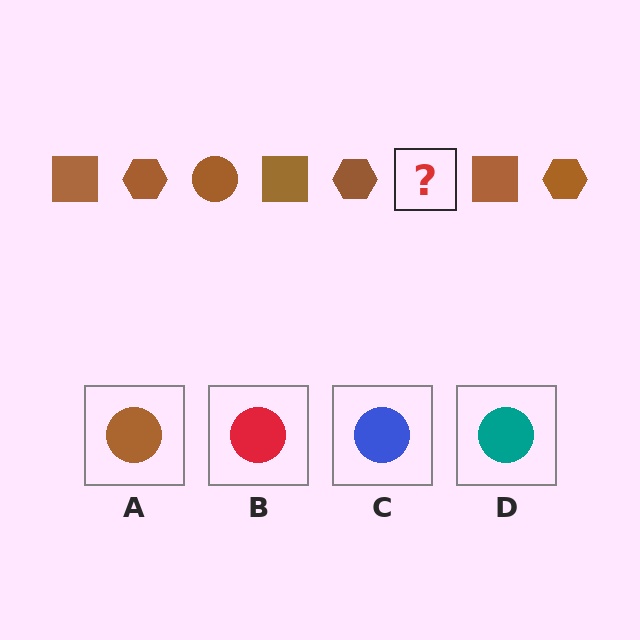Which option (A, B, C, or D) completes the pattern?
A.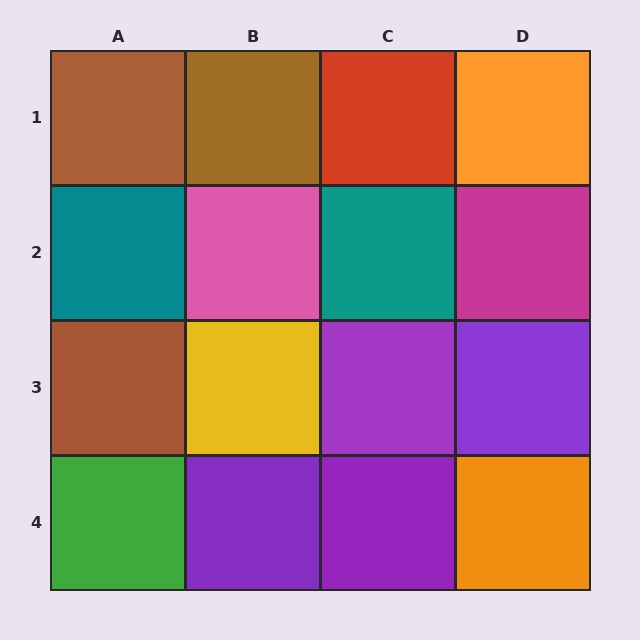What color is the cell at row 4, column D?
Orange.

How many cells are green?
1 cell is green.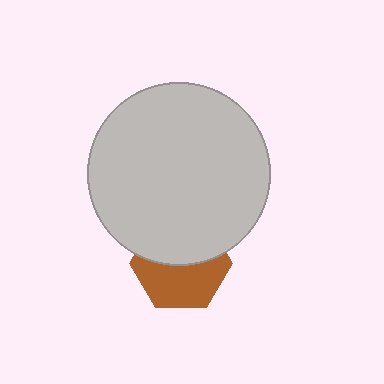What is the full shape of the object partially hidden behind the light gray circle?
The partially hidden object is a brown hexagon.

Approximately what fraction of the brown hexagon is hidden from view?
Roughly 48% of the brown hexagon is hidden behind the light gray circle.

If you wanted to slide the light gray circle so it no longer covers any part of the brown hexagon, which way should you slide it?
Slide it up — that is the most direct way to separate the two shapes.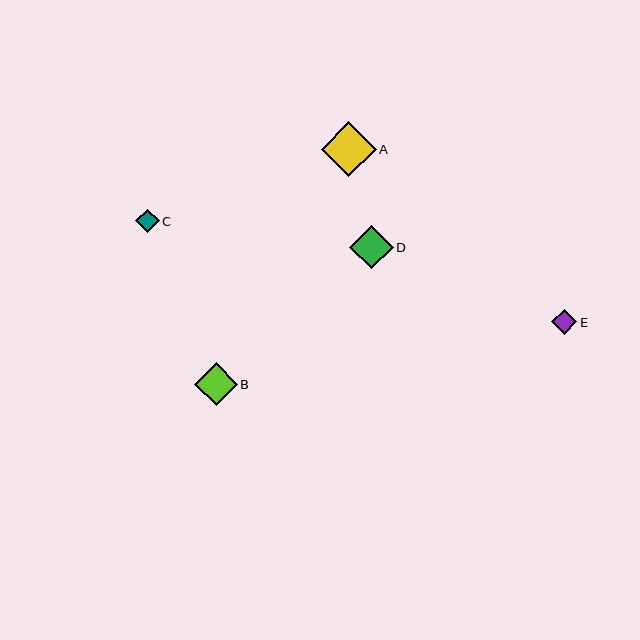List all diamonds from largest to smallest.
From largest to smallest: A, D, B, E, C.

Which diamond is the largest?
Diamond A is the largest with a size of approximately 55 pixels.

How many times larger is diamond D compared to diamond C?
Diamond D is approximately 1.9 times the size of diamond C.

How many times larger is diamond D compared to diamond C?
Diamond D is approximately 1.9 times the size of diamond C.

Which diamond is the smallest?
Diamond C is the smallest with a size of approximately 23 pixels.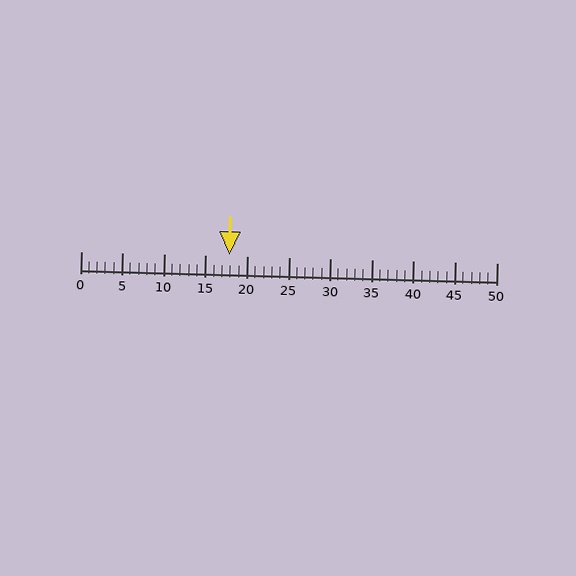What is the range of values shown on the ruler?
The ruler shows values from 0 to 50.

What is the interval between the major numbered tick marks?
The major tick marks are spaced 5 units apart.